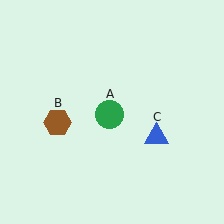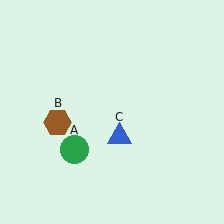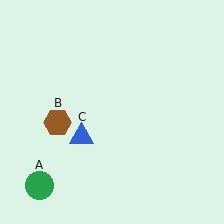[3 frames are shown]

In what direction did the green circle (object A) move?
The green circle (object A) moved down and to the left.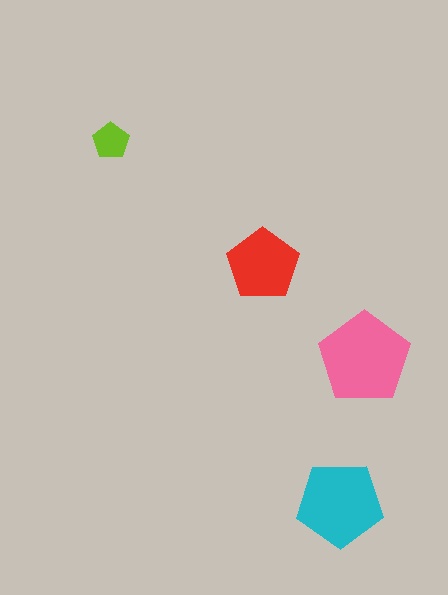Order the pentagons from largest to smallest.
the pink one, the cyan one, the red one, the lime one.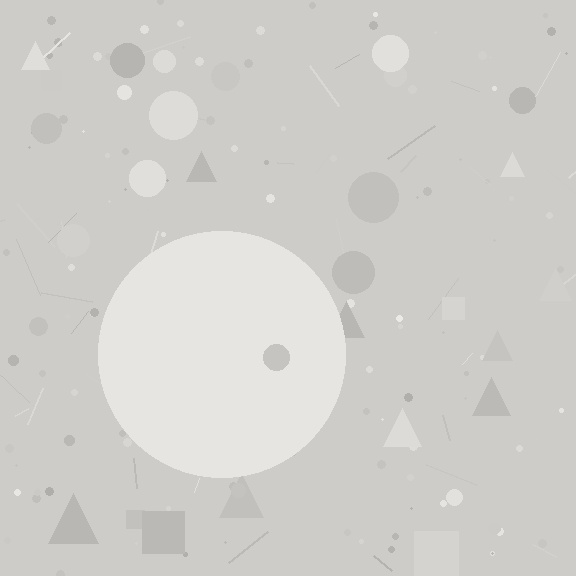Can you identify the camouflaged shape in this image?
The camouflaged shape is a circle.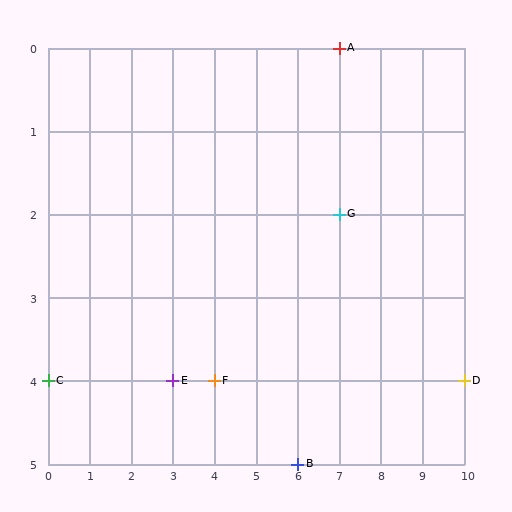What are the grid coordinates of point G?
Point G is at grid coordinates (7, 2).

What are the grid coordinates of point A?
Point A is at grid coordinates (7, 0).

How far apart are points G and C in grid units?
Points G and C are 7 columns and 2 rows apart (about 7.3 grid units diagonally).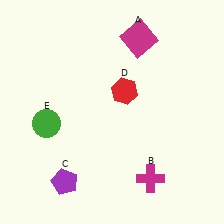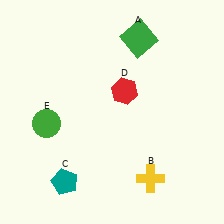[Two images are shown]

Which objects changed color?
A changed from magenta to green. B changed from magenta to yellow. C changed from purple to teal.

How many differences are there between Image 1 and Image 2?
There are 3 differences between the two images.